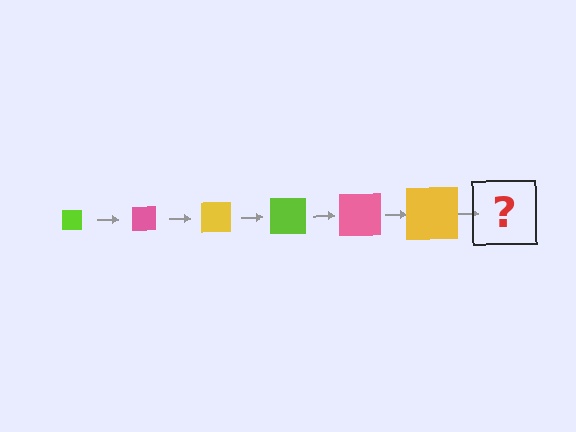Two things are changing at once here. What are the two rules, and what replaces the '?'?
The two rules are that the square grows larger each step and the color cycles through lime, pink, and yellow. The '?' should be a lime square, larger than the previous one.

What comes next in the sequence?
The next element should be a lime square, larger than the previous one.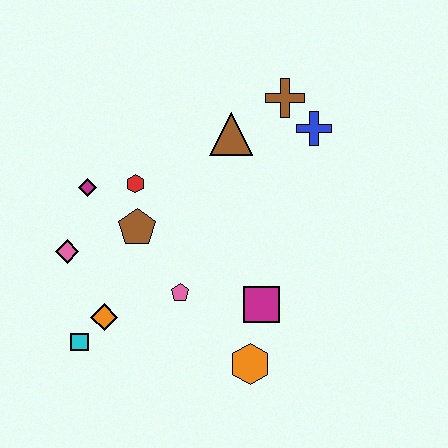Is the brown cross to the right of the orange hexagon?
Yes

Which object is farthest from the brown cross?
The cyan square is farthest from the brown cross.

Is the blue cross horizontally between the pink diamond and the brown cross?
No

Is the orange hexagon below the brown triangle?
Yes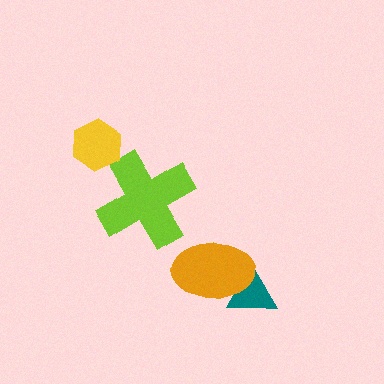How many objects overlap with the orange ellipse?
1 object overlaps with the orange ellipse.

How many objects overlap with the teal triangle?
1 object overlaps with the teal triangle.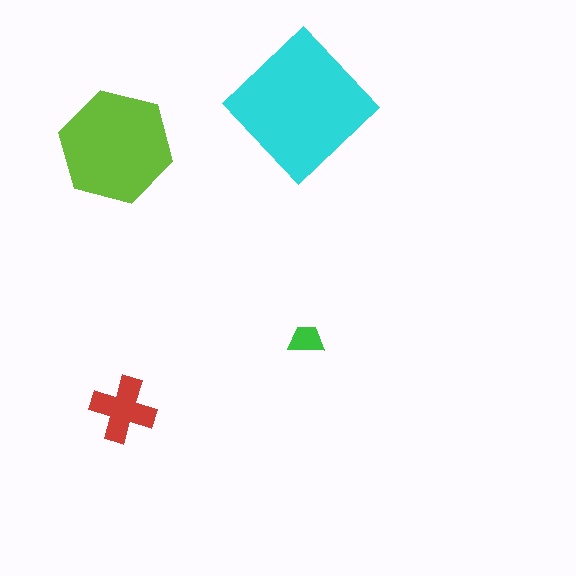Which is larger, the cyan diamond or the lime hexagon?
The cyan diamond.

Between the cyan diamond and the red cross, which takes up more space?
The cyan diamond.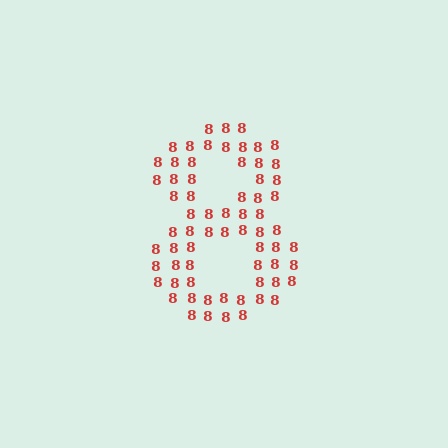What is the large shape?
The large shape is the digit 8.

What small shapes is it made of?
It is made of small digit 8's.